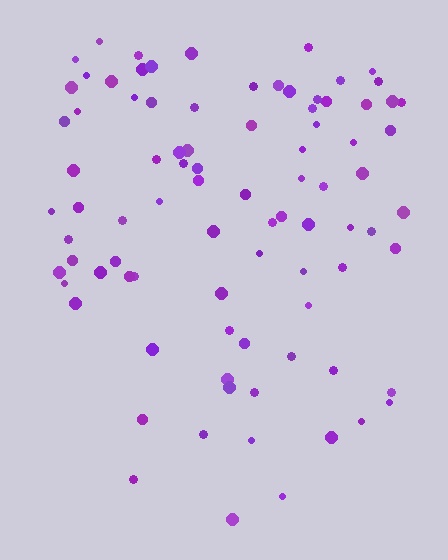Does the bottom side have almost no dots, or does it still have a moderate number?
Still a moderate number, just noticeably fewer than the top.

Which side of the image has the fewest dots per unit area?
The bottom.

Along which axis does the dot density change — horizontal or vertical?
Vertical.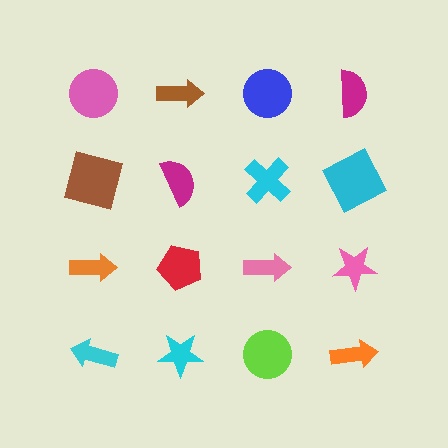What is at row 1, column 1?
A pink circle.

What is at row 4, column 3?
A lime circle.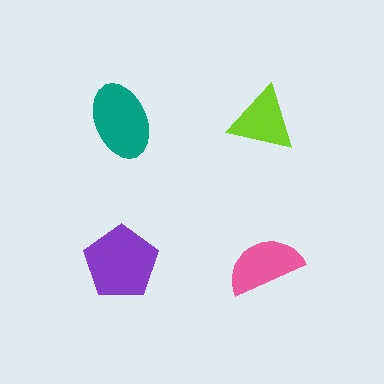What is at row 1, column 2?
A lime triangle.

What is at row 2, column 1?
A purple pentagon.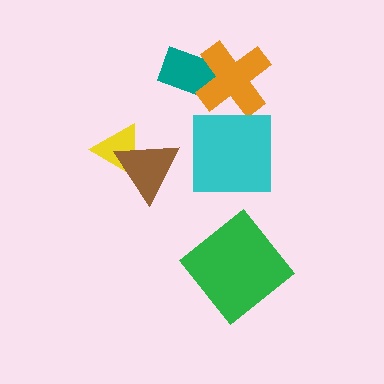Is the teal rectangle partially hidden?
Yes, it is partially covered by another shape.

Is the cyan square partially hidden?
No, no other shape covers it.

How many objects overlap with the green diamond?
0 objects overlap with the green diamond.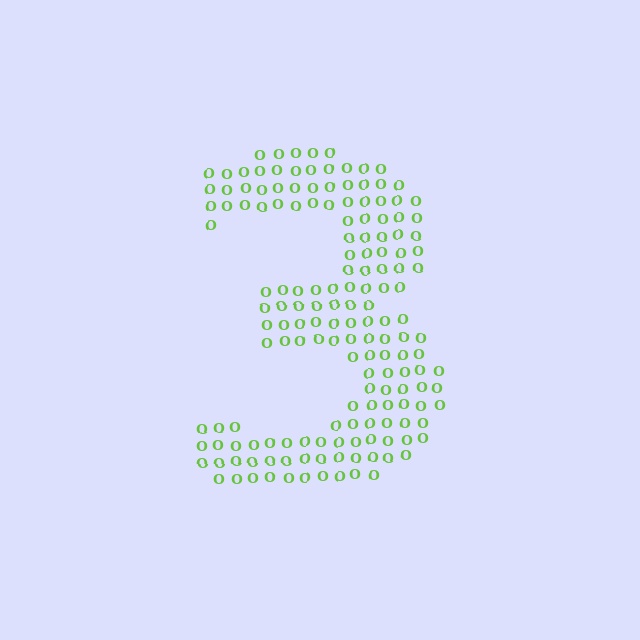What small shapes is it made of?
It is made of small letter O's.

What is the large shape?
The large shape is the digit 3.